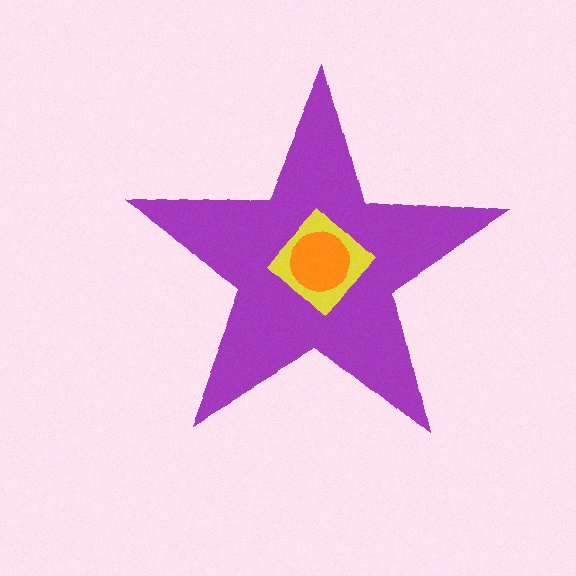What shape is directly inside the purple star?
The yellow diamond.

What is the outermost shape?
The purple star.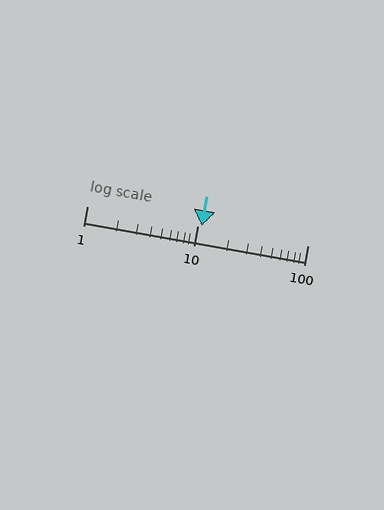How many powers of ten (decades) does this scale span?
The scale spans 2 decades, from 1 to 100.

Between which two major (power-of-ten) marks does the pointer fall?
The pointer is between 10 and 100.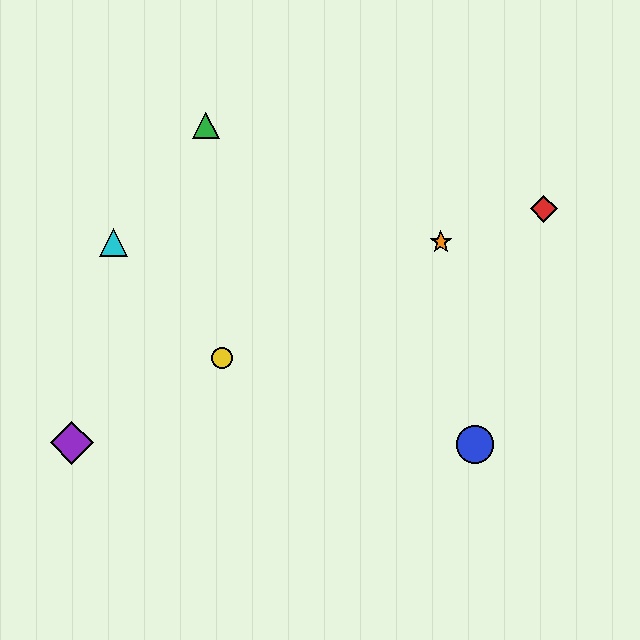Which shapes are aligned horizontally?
The orange star, the cyan triangle are aligned horizontally.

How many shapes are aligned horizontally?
2 shapes (the orange star, the cyan triangle) are aligned horizontally.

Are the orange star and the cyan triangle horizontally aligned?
Yes, both are at y≈242.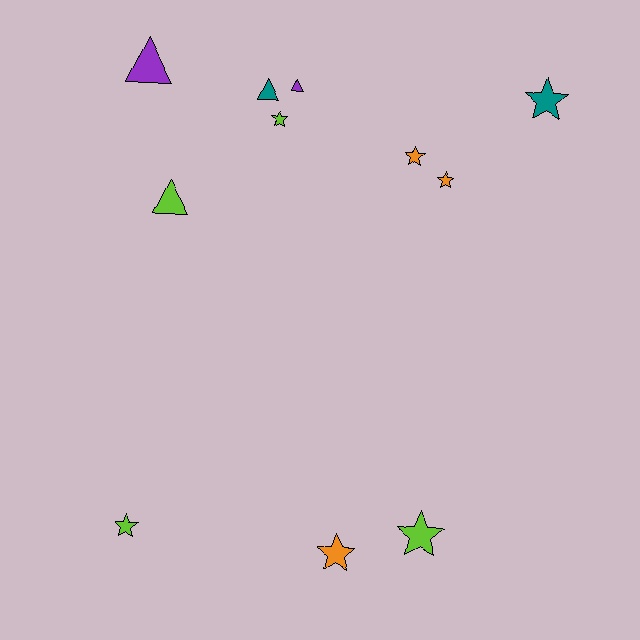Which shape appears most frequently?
Star, with 7 objects.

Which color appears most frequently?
Lime, with 4 objects.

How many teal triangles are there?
There is 1 teal triangle.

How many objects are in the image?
There are 11 objects.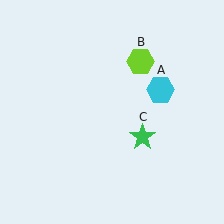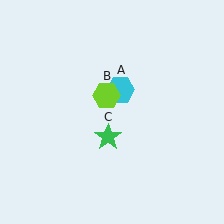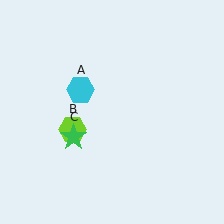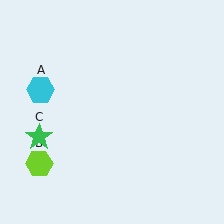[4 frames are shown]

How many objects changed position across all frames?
3 objects changed position: cyan hexagon (object A), lime hexagon (object B), green star (object C).